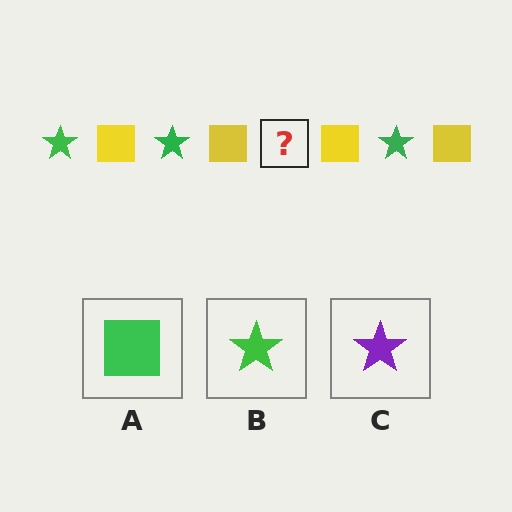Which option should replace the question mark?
Option B.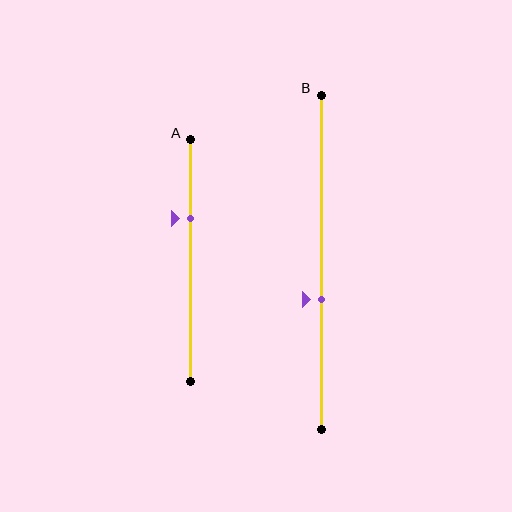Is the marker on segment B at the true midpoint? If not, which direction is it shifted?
No, the marker on segment B is shifted downward by about 11% of the segment length.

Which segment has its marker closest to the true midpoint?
Segment B has its marker closest to the true midpoint.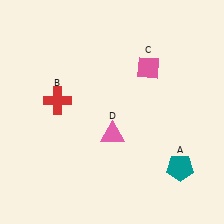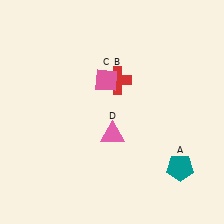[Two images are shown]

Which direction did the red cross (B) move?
The red cross (B) moved right.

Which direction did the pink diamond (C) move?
The pink diamond (C) moved left.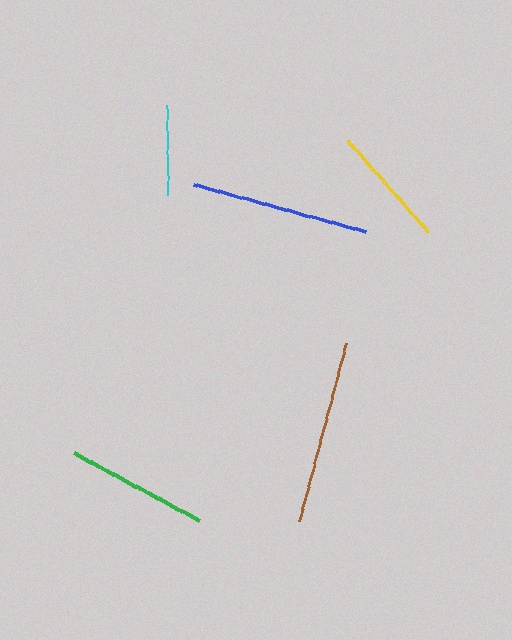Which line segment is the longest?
The brown line is the longest at approximately 184 pixels.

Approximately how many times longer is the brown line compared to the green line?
The brown line is approximately 1.3 times the length of the green line.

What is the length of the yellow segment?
The yellow segment is approximately 123 pixels long.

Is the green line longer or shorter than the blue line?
The blue line is longer than the green line.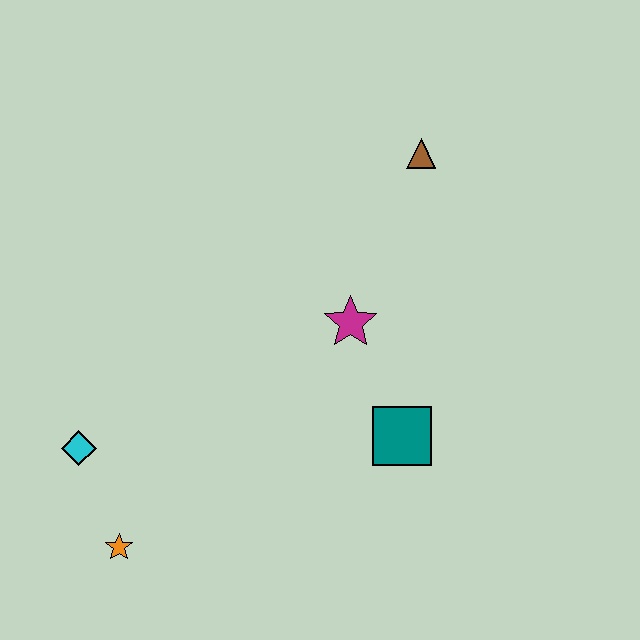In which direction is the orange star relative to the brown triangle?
The orange star is below the brown triangle.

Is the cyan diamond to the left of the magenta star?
Yes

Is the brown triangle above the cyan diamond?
Yes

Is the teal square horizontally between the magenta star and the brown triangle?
Yes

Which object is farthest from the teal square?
The cyan diamond is farthest from the teal square.